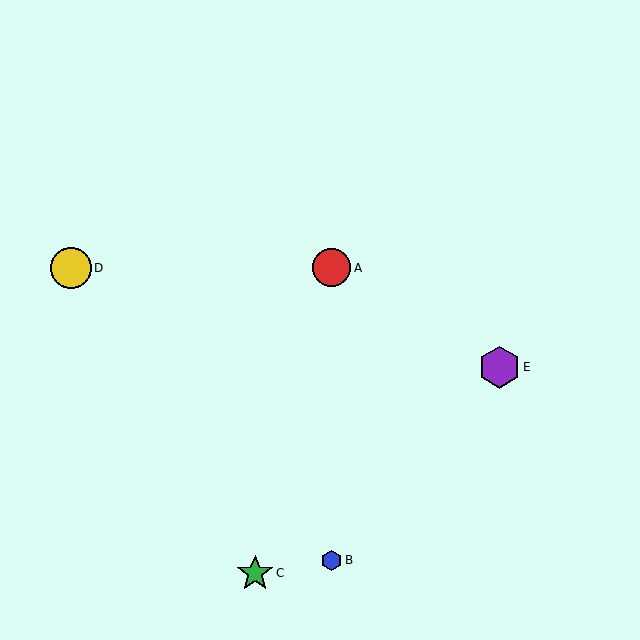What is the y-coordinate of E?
Object E is at y≈367.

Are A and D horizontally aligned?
Yes, both are at y≈268.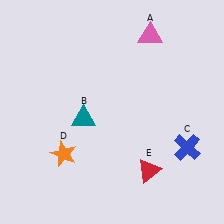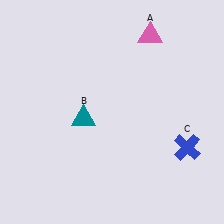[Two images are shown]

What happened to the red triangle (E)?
The red triangle (E) was removed in Image 2. It was in the bottom-right area of Image 1.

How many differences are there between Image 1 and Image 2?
There are 2 differences between the two images.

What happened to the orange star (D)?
The orange star (D) was removed in Image 2. It was in the bottom-left area of Image 1.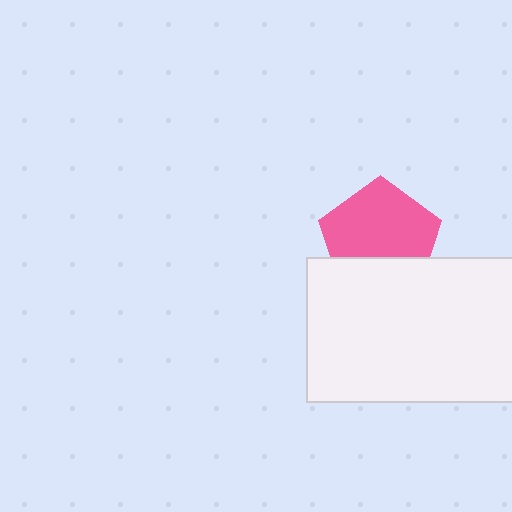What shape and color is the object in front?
The object in front is a white rectangle.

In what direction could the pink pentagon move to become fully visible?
The pink pentagon could move up. That would shift it out from behind the white rectangle entirely.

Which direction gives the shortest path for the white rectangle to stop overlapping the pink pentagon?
Moving down gives the shortest separation.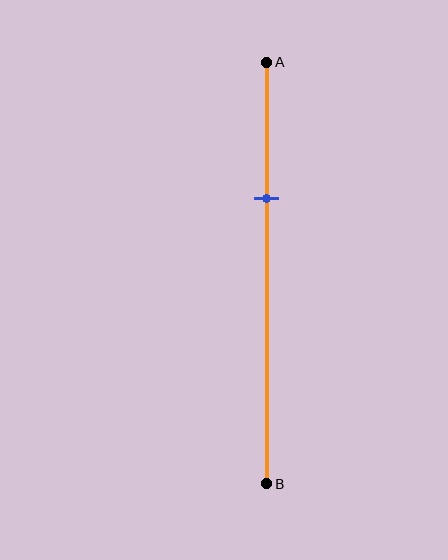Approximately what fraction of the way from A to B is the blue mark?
The blue mark is approximately 30% of the way from A to B.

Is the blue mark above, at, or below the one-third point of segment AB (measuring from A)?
The blue mark is approximately at the one-third point of segment AB.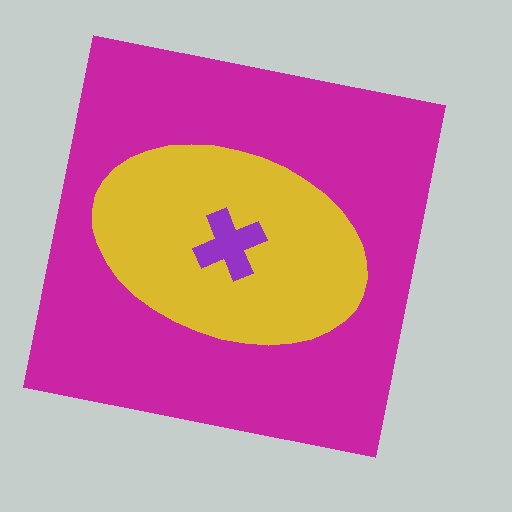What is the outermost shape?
The magenta square.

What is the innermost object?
The purple cross.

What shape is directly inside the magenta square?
The yellow ellipse.